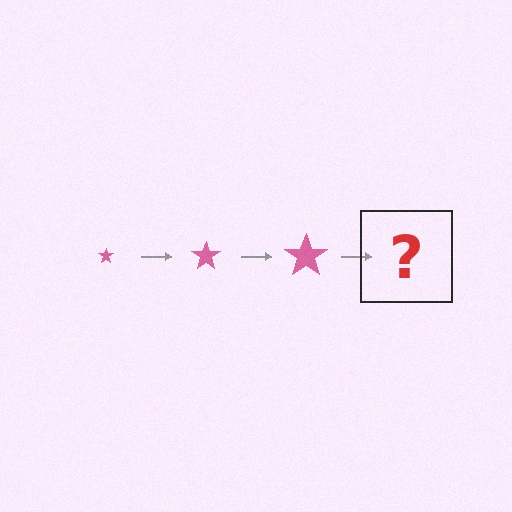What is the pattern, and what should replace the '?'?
The pattern is that the star gets progressively larger each step. The '?' should be a pink star, larger than the previous one.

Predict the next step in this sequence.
The next step is a pink star, larger than the previous one.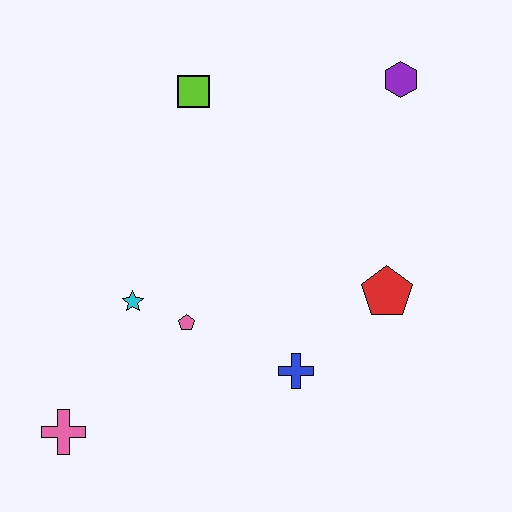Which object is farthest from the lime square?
The pink cross is farthest from the lime square.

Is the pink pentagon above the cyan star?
No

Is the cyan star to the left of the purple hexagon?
Yes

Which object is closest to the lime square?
The purple hexagon is closest to the lime square.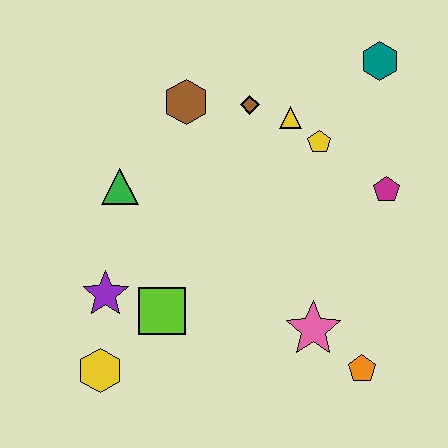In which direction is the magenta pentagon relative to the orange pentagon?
The magenta pentagon is above the orange pentagon.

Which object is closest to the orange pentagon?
The pink star is closest to the orange pentagon.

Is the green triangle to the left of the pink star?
Yes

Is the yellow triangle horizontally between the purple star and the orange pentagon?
Yes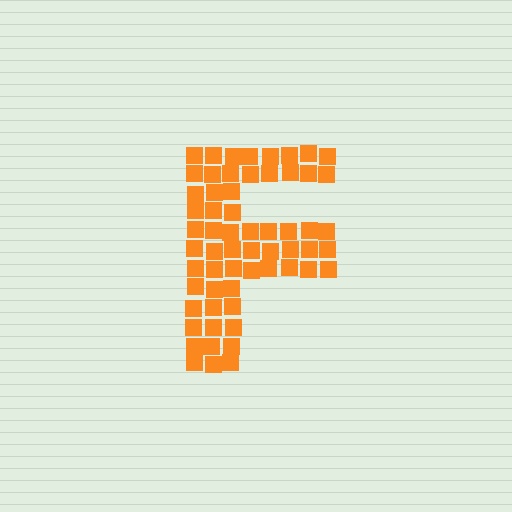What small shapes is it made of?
It is made of small squares.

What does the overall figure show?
The overall figure shows the letter F.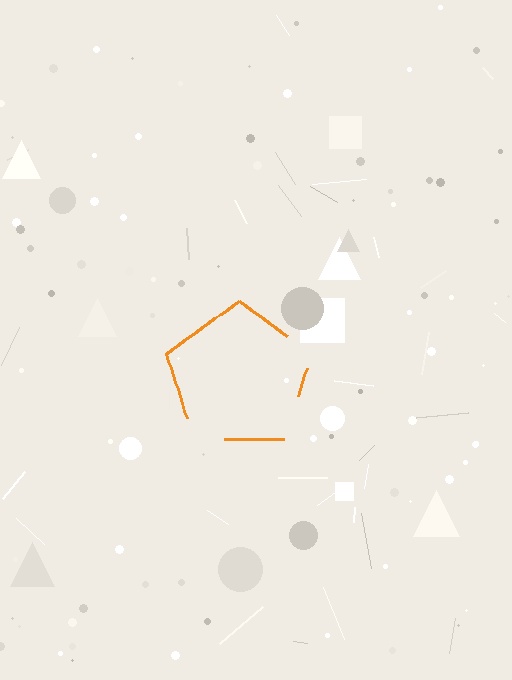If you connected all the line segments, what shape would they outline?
They would outline a pentagon.